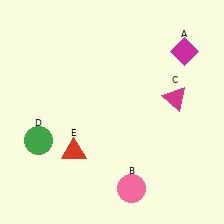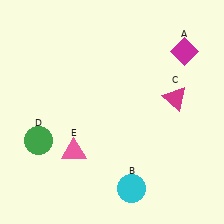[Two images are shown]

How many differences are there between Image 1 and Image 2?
There are 2 differences between the two images.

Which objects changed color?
B changed from pink to cyan. E changed from red to pink.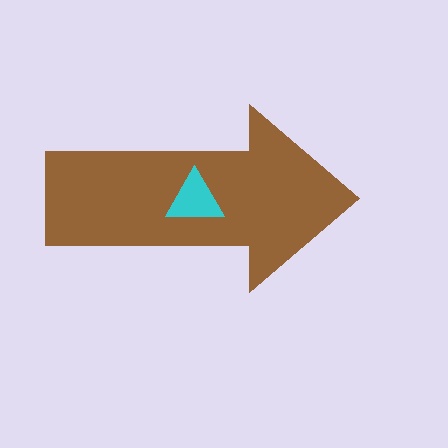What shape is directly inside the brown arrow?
The cyan triangle.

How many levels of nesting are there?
2.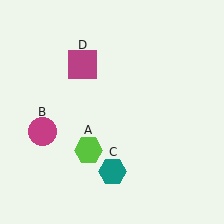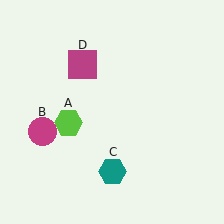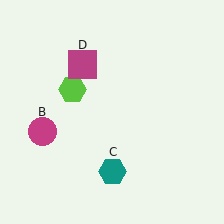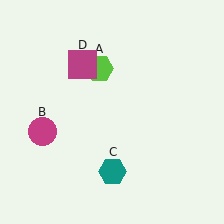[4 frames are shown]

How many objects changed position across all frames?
1 object changed position: lime hexagon (object A).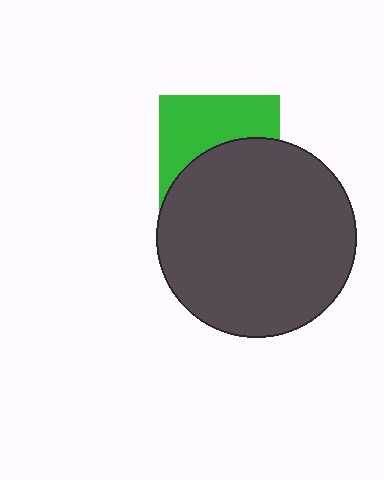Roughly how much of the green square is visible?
About half of it is visible (roughly 48%).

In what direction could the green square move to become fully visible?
The green square could move up. That would shift it out from behind the dark gray circle entirely.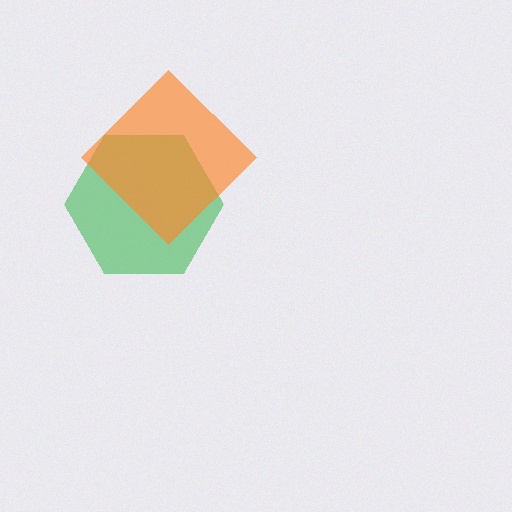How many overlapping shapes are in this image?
There are 2 overlapping shapes in the image.